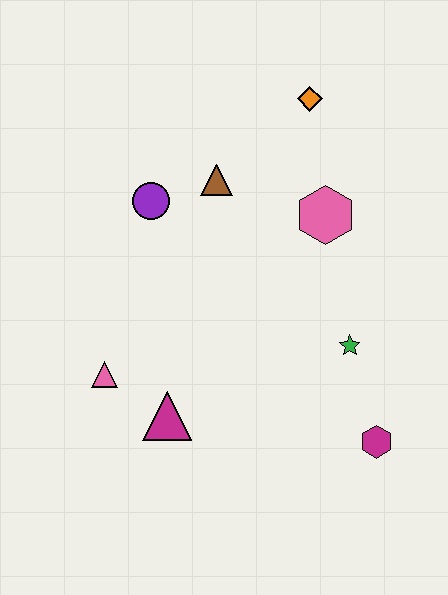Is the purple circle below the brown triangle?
Yes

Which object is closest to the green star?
The magenta hexagon is closest to the green star.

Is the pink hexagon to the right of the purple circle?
Yes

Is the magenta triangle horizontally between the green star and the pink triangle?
Yes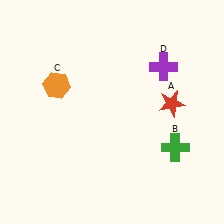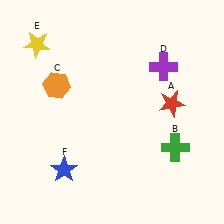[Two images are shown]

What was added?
A yellow star (E), a blue star (F) were added in Image 2.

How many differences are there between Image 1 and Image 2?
There are 2 differences between the two images.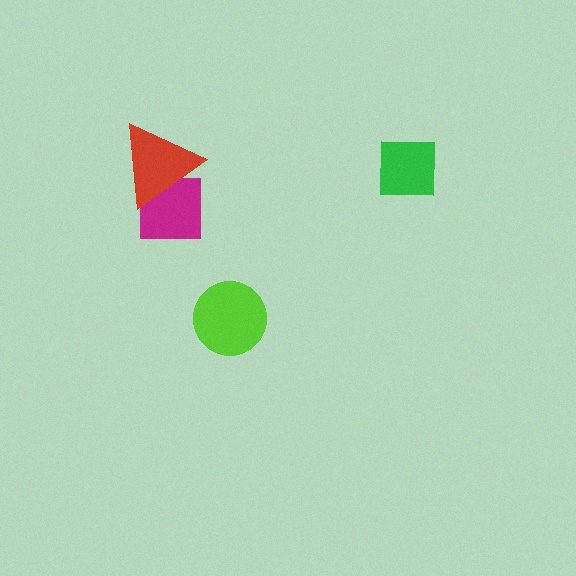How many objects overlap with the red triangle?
1 object overlaps with the red triangle.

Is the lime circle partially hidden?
No, no other shape covers it.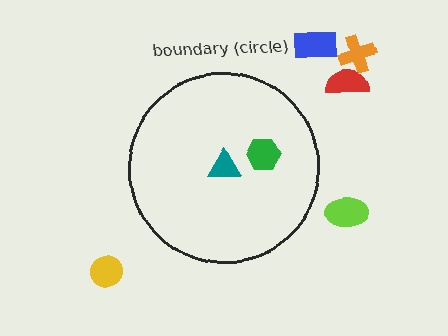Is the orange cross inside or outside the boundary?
Outside.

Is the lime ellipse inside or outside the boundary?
Outside.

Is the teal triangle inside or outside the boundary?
Inside.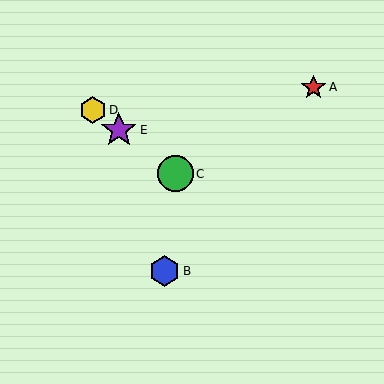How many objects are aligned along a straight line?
3 objects (C, D, E) are aligned along a straight line.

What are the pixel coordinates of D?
Object D is at (93, 110).